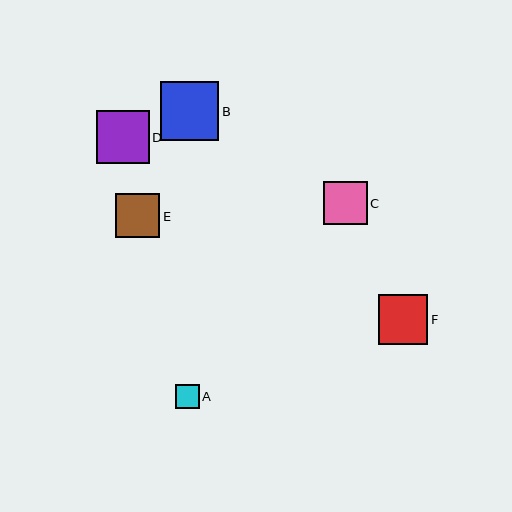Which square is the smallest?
Square A is the smallest with a size of approximately 24 pixels.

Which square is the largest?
Square B is the largest with a size of approximately 59 pixels.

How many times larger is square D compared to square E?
Square D is approximately 1.2 times the size of square E.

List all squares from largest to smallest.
From largest to smallest: B, D, F, E, C, A.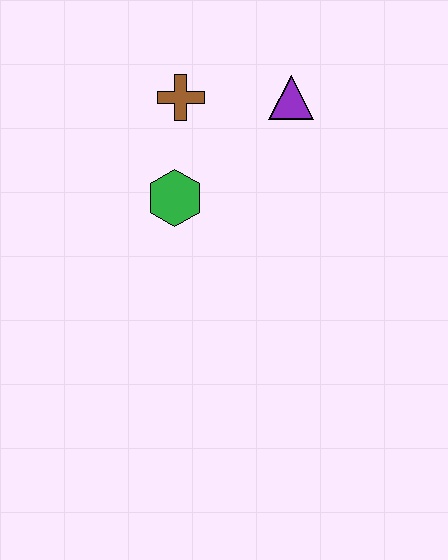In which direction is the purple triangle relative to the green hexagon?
The purple triangle is to the right of the green hexagon.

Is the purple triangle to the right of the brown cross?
Yes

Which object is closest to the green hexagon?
The brown cross is closest to the green hexagon.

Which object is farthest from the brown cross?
The purple triangle is farthest from the brown cross.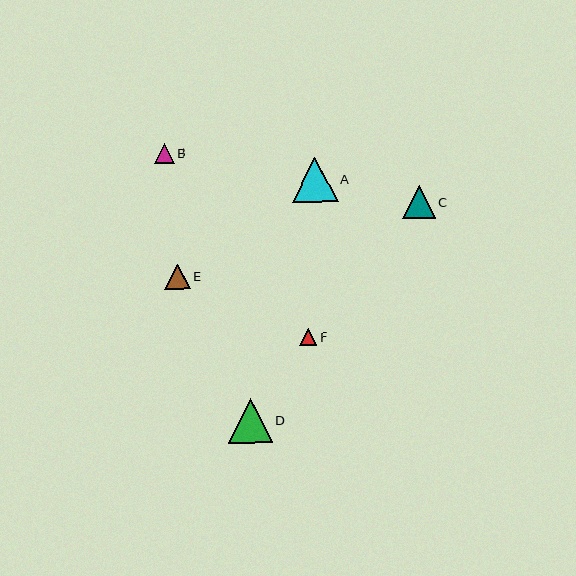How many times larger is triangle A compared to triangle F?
Triangle A is approximately 2.6 times the size of triangle F.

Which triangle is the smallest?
Triangle F is the smallest with a size of approximately 17 pixels.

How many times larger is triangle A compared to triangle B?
Triangle A is approximately 2.3 times the size of triangle B.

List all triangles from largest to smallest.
From largest to smallest: A, D, C, E, B, F.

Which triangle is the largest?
Triangle A is the largest with a size of approximately 46 pixels.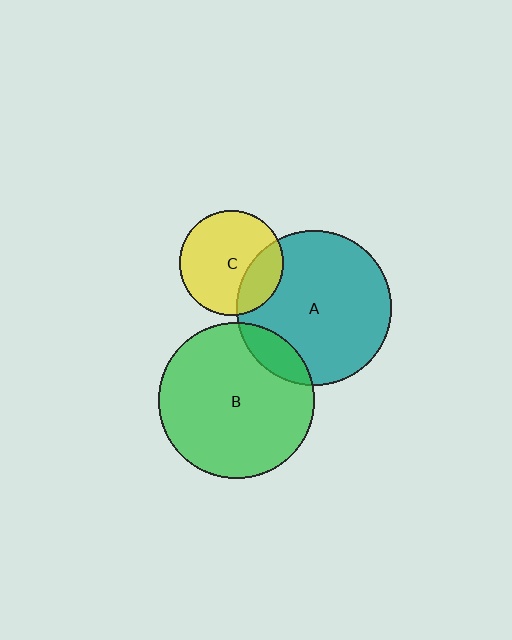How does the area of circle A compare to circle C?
Approximately 2.2 times.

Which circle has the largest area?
Circle B (green).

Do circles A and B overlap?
Yes.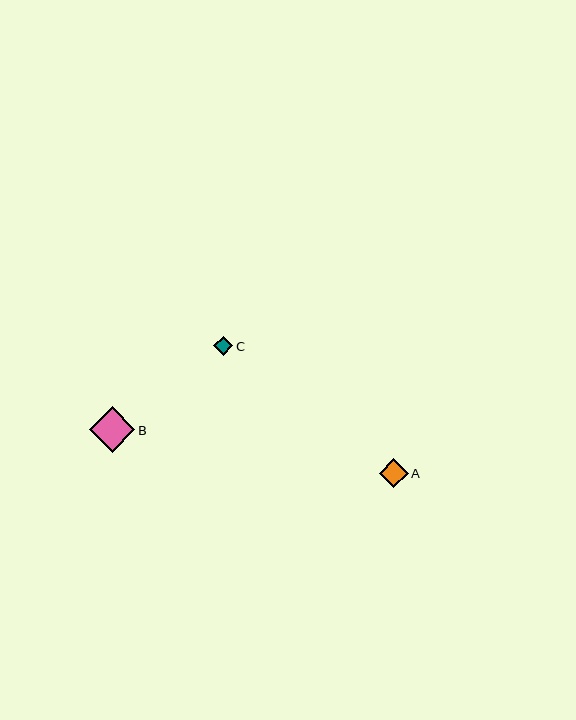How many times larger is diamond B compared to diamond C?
Diamond B is approximately 2.3 times the size of diamond C.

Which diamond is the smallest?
Diamond C is the smallest with a size of approximately 20 pixels.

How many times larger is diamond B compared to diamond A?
Diamond B is approximately 1.6 times the size of diamond A.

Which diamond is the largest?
Diamond B is the largest with a size of approximately 45 pixels.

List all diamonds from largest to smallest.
From largest to smallest: B, A, C.